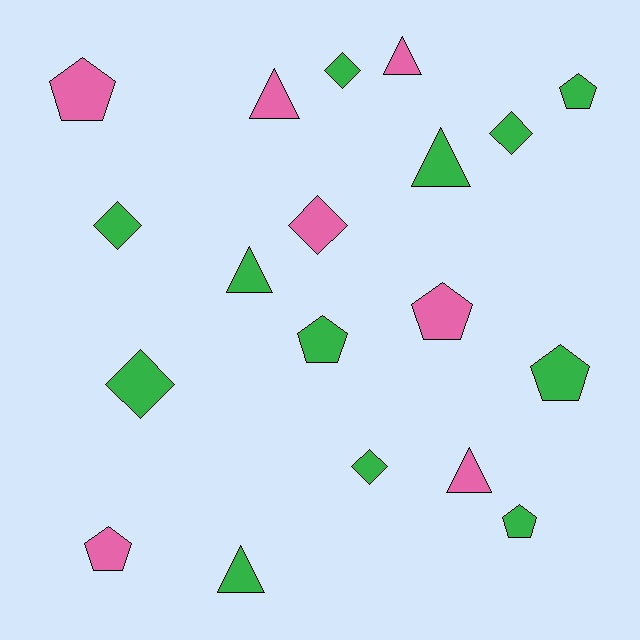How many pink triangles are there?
There are 3 pink triangles.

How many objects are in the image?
There are 19 objects.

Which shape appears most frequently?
Pentagon, with 7 objects.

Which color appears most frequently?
Green, with 12 objects.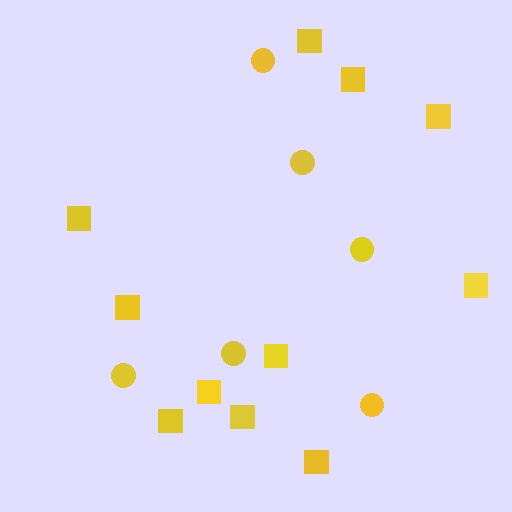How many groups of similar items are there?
There are 2 groups: one group of squares (11) and one group of circles (6).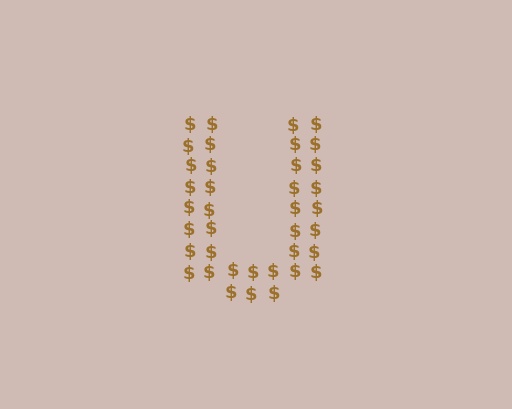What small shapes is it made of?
It is made of small dollar signs.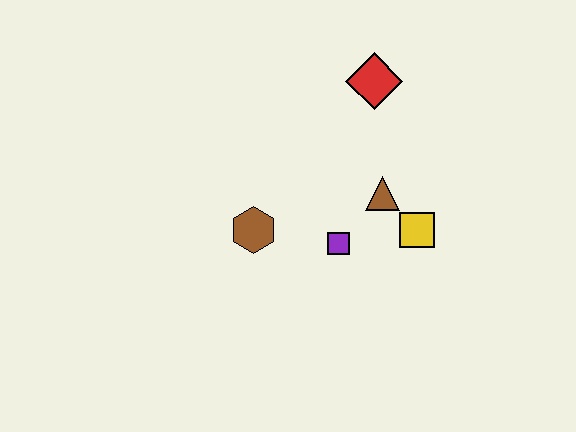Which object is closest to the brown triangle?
The yellow square is closest to the brown triangle.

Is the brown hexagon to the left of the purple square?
Yes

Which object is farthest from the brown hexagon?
The red diamond is farthest from the brown hexagon.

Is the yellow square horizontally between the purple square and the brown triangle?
No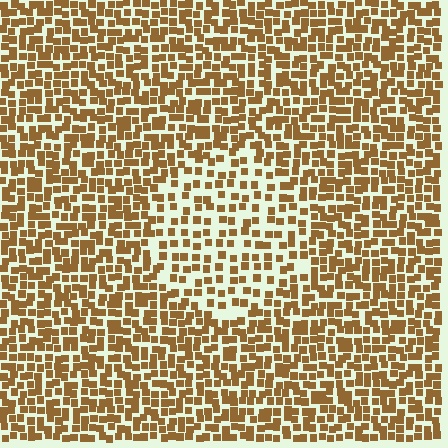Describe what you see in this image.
The image contains small brown elements arranged at two different densities. A circle-shaped region is visible where the elements are less densely packed than the surrounding area.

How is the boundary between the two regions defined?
The boundary is defined by a change in element density (approximately 1.8x ratio). All elements are the same color, size, and shape.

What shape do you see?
I see a circle.